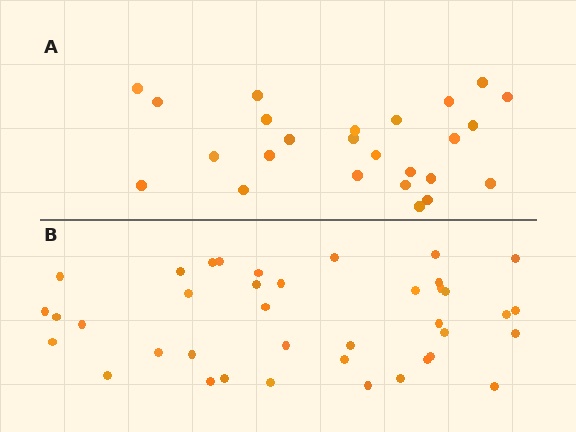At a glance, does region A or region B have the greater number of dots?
Region B (the bottom region) has more dots.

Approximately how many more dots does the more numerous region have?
Region B has approximately 15 more dots than region A.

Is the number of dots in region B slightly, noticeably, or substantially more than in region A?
Region B has substantially more. The ratio is roughly 1.6 to 1.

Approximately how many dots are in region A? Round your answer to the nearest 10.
About 20 dots. (The exact count is 25, which rounds to 20.)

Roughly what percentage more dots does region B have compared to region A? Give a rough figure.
About 55% more.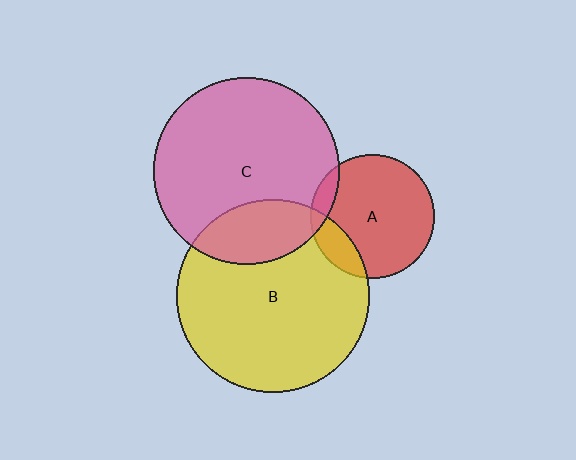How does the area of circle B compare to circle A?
Approximately 2.4 times.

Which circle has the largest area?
Circle B (yellow).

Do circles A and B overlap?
Yes.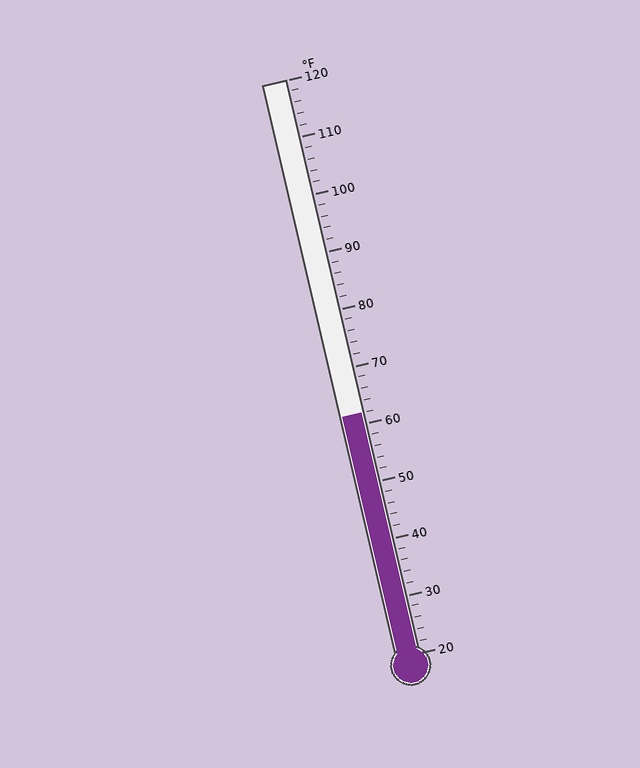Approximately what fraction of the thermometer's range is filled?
The thermometer is filled to approximately 40% of its range.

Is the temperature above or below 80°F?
The temperature is below 80°F.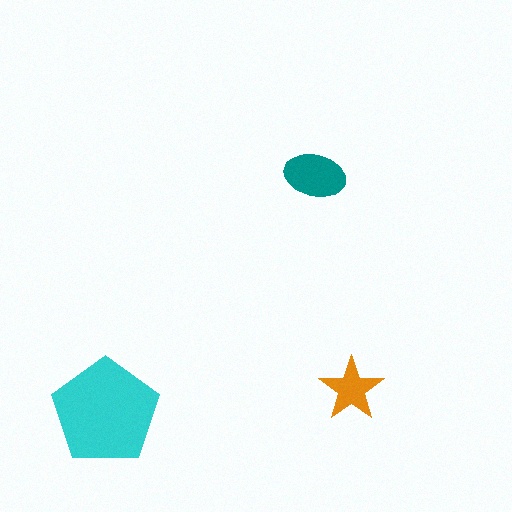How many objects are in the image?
There are 3 objects in the image.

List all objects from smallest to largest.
The orange star, the teal ellipse, the cyan pentagon.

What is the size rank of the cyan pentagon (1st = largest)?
1st.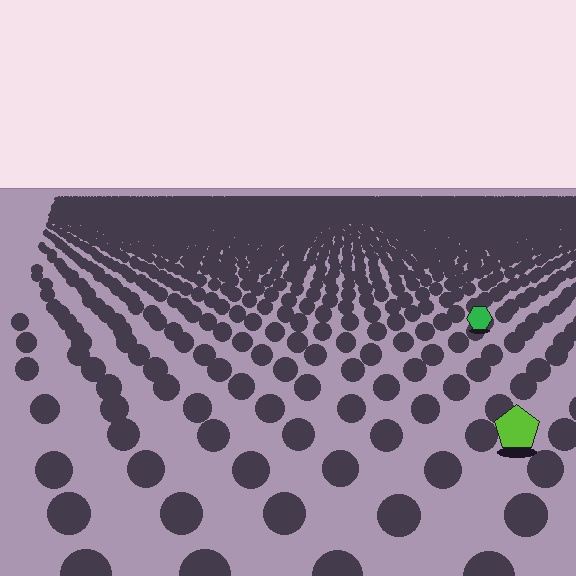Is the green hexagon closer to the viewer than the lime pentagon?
No. The lime pentagon is closer — you can tell from the texture gradient: the ground texture is coarser near it.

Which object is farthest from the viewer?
The green hexagon is farthest from the viewer. It appears smaller and the ground texture around it is denser.